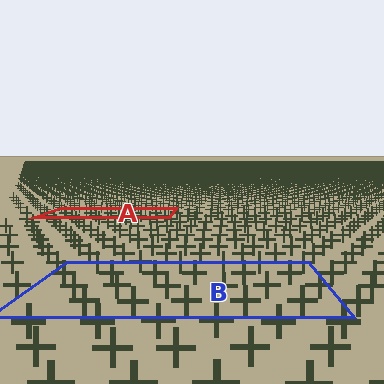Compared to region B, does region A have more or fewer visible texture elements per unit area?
Region A has more texture elements per unit area — they are packed more densely because it is farther away.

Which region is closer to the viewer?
Region B is closer. The texture elements there are larger and more spread out.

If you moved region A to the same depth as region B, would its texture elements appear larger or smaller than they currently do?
They would appear larger. At a closer depth, the same texture elements are projected at a bigger on-screen size.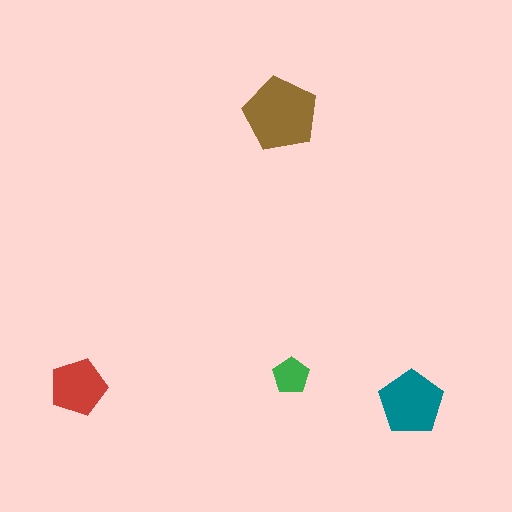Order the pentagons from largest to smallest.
the brown one, the teal one, the red one, the green one.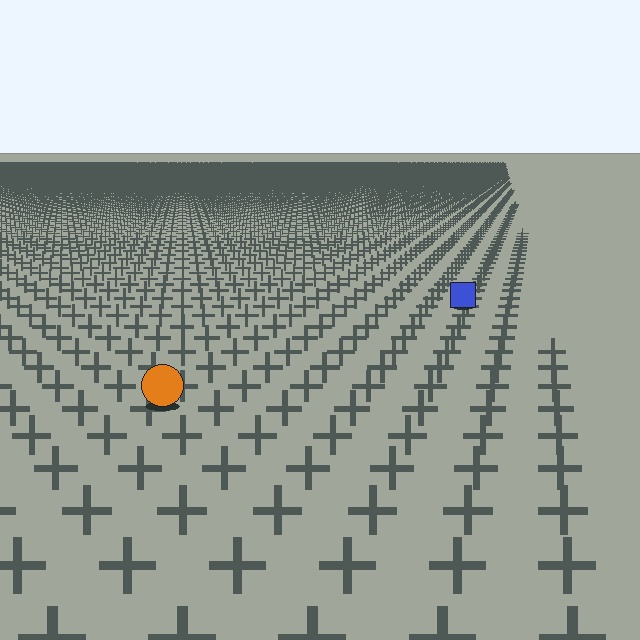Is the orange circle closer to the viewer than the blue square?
Yes. The orange circle is closer — you can tell from the texture gradient: the ground texture is coarser near it.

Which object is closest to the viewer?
The orange circle is closest. The texture marks near it are larger and more spread out.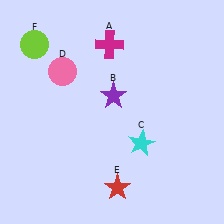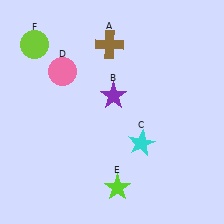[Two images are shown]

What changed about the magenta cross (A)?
In Image 1, A is magenta. In Image 2, it changed to brown.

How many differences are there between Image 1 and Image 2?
There are 2 differences between the two images.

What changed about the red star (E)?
In Image 1, E is red. In Image 2, it changed to lime.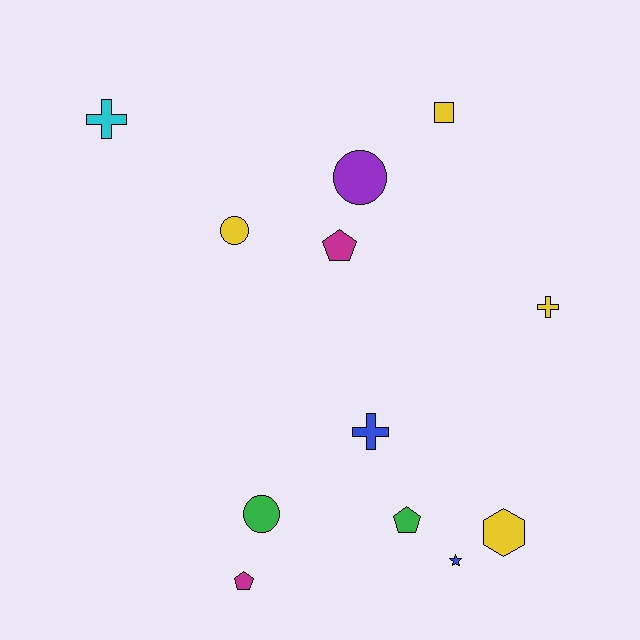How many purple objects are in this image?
There is 1 purple object.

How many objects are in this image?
There are 12 objects.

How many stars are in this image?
There is 1 star.